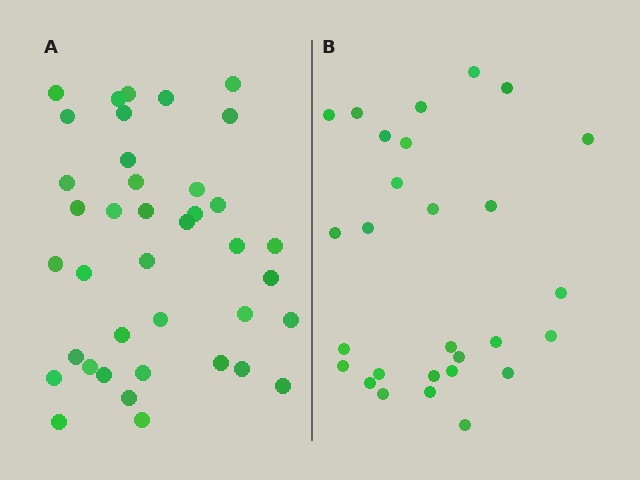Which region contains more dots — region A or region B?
Region A (the left region) has more dots.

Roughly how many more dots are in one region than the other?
Region A has roughly 12 or so more dots than region B.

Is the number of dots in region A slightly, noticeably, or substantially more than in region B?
Region A has noticeably more, but not dramatically so. The ratio is roughly 1.4 to 1.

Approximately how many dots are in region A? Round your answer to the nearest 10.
About 40 dots. (The exact count is 39, which rounds to 40.)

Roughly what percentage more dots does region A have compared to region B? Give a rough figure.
About 40% more.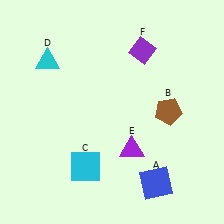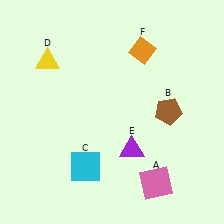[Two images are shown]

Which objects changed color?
A changed from blue to pink. D changed from cyan to yellow. F changed from purple to orange.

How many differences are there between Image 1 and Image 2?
There are 3 differences between the two images.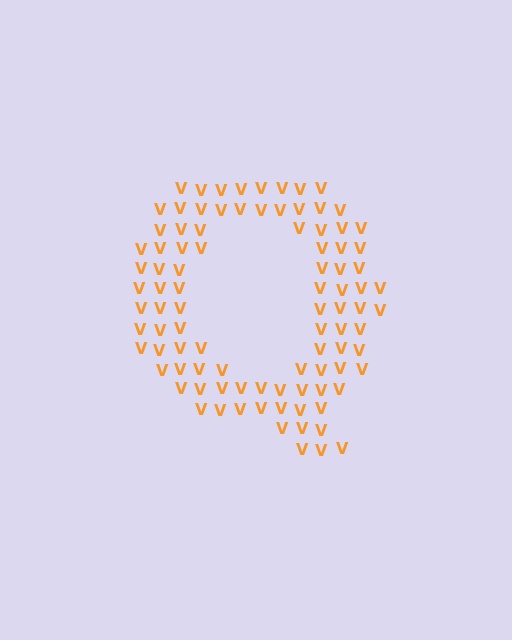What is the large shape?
The large shape is the letter Q.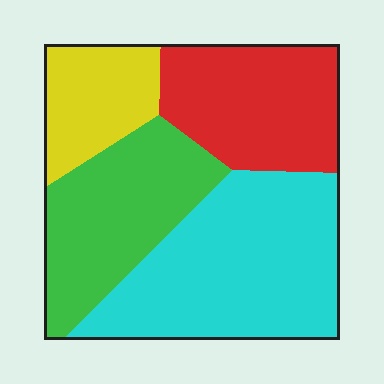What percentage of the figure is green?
Green covers around 25% of the figure.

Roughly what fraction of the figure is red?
Red covers about 25% of the figure.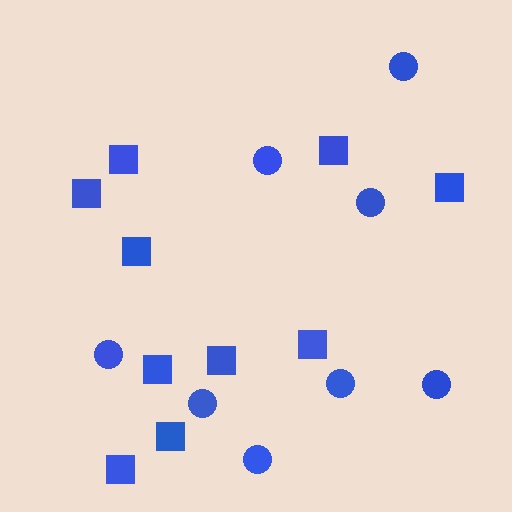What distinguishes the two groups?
There are 2 groups: one group of squares (10) and one group of circles (8).